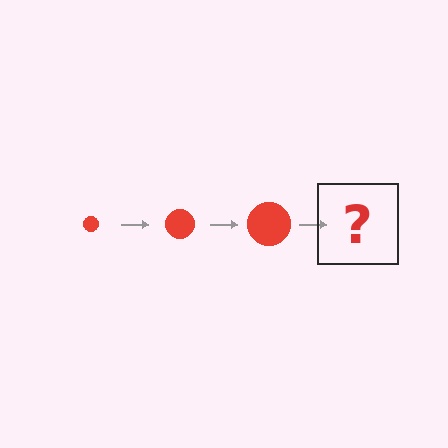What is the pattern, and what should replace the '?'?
The pattern is that the circle gets progressively larger each step. The '?' should be a red circle, larger than the previous one.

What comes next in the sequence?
The next element should be a red circle, larger than the previous one.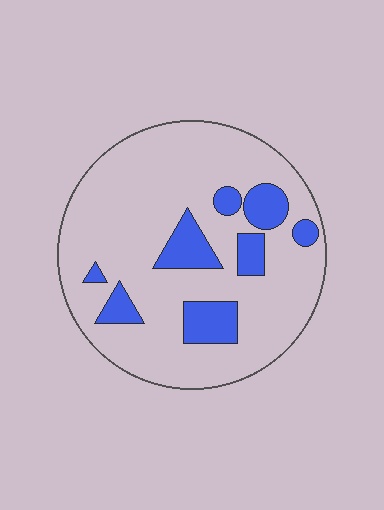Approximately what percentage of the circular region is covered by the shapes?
Approximately 20%.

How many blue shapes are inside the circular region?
8.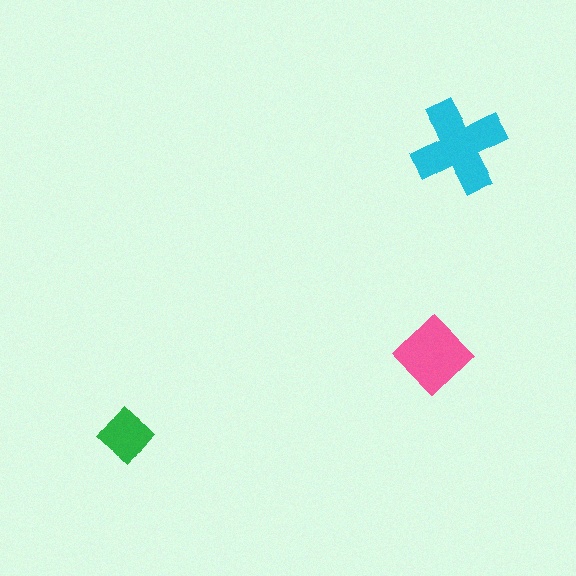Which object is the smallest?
The green diamond.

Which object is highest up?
The cyan cross is topmost.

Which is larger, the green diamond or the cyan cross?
The cyan cross.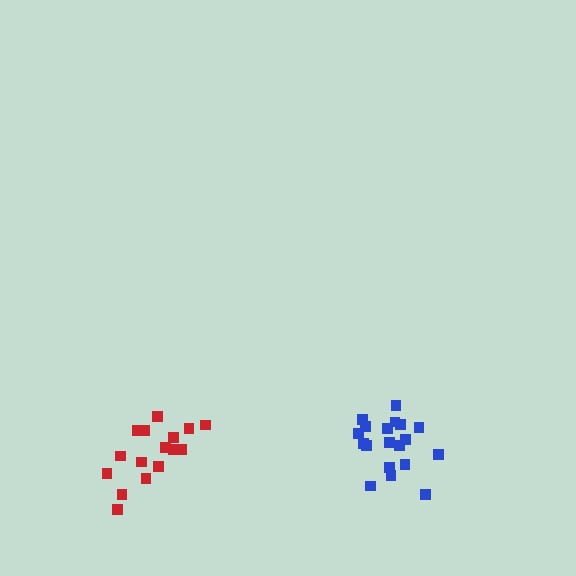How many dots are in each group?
Group 1: 16 dots, Group 2: 19 dots (35 total).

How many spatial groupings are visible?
There are 2 spatial groupings.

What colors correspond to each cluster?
The clusters are colored: red, blue.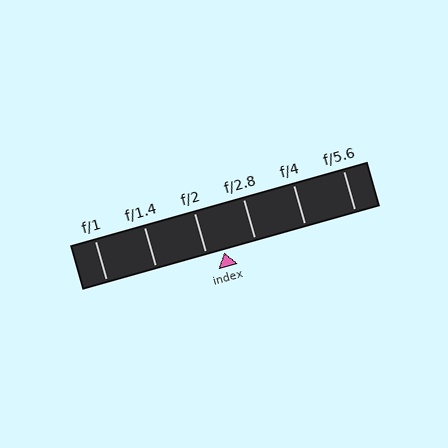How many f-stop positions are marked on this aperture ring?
There are 6 f-stop positions marked.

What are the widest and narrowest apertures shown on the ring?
The widest aperture shown is f/1 and the narrowest is f/5.6.